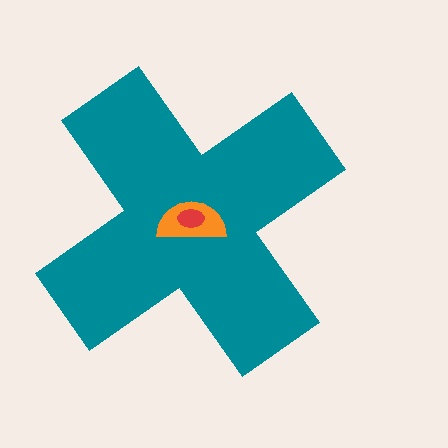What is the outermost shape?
The teal cross.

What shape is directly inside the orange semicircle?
The red ellipse.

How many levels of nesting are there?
3.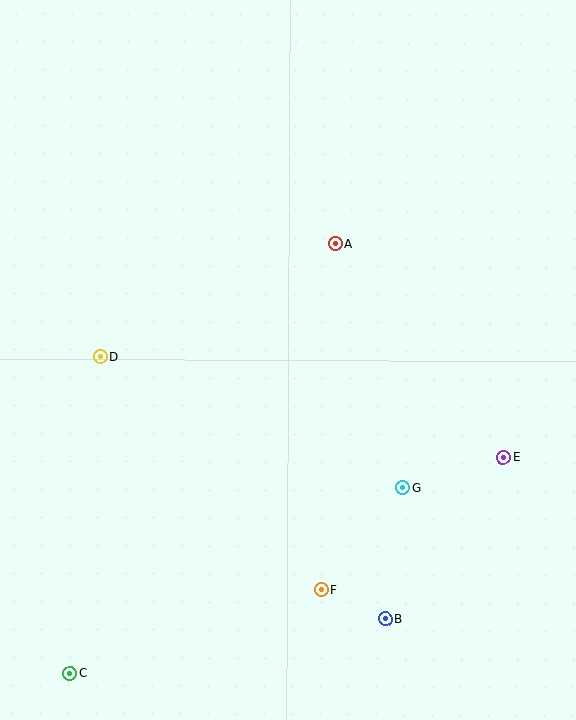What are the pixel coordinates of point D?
Point D is at (100, 357).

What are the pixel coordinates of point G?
Point G is at (403, 487).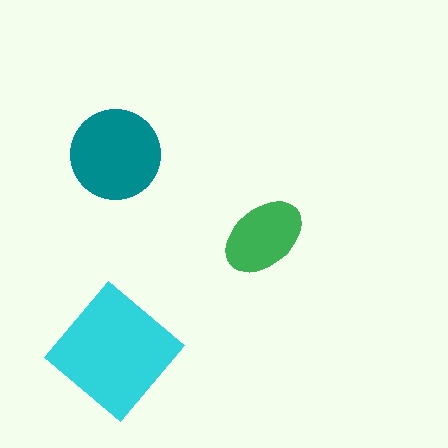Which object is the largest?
The cyan diamond.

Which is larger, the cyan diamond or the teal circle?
The cyan diamond.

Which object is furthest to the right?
The green ellipse is rightmost.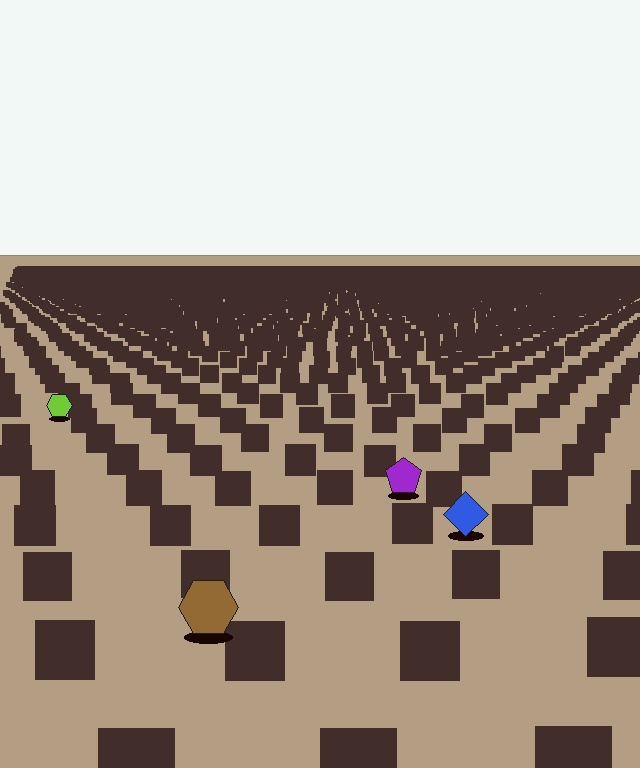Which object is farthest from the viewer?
The lime hexagon is farthest from the viewer. It appears smaller and the ground texture around it is denser.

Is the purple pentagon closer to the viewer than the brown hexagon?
No. The brown hexagon is closer — you can tell from the texture gradient: the ground texture is coarser near it.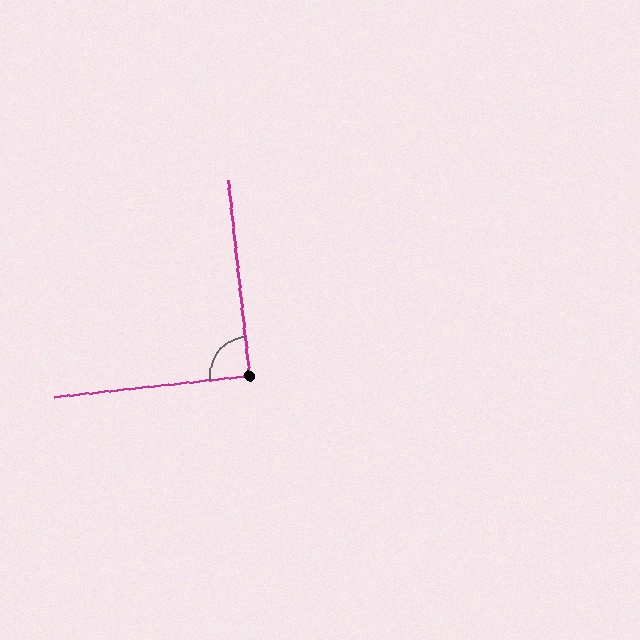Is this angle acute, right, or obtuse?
It is approximately a right angle.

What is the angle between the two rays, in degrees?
Approximately 90 degrees.